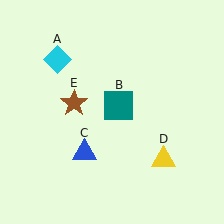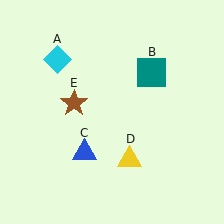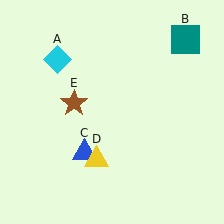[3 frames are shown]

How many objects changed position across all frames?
2 objects changed position: teal square (object B), yellow triangle (object D).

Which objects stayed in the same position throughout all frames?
Cyan diamond (object A) and blue triangle (object C) and brown star (object E) remained stationary.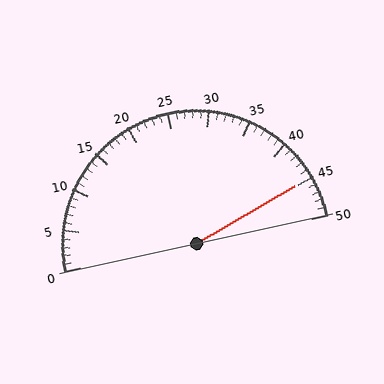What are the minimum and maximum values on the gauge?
The gauge ranges from 0 to 50.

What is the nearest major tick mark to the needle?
The nearest major tick mark is 45.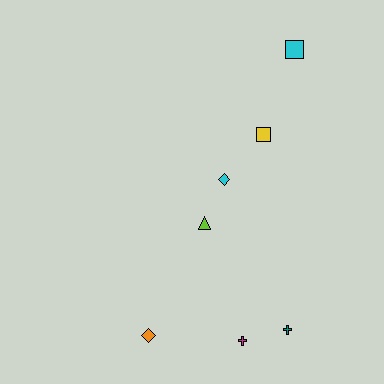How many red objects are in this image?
There are no red objects.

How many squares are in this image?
There are 2 squares.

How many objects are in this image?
There are 7 objects.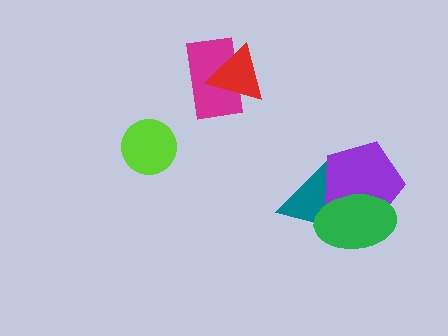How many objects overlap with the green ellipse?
2 objects overlap with the green ellipse.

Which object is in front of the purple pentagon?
The green ellipse is in front of the purple pentagon.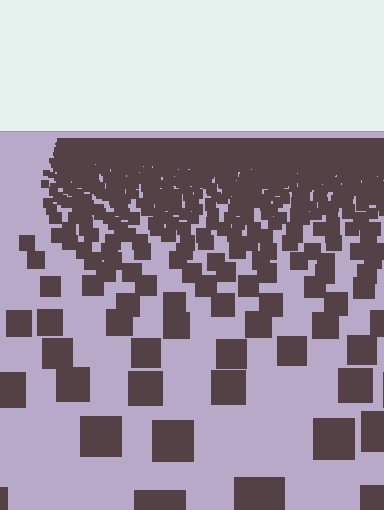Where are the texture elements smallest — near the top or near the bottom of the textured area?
Near the top.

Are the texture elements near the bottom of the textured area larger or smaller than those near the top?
Larger. Near the bottom, elements are closer to the viewer and appear at a bigger on-screen size.